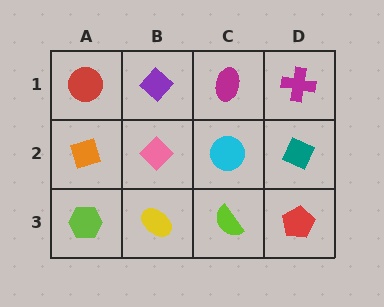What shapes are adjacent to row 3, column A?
An orange diamond (row 2, column A), a yellow ellipse (row 3, column B).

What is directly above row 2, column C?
A magenta ellipse.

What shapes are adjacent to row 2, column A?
A red circle (row 1, column A), a lime hexagon (row 3, column A), a pink diamond (row 2, column B).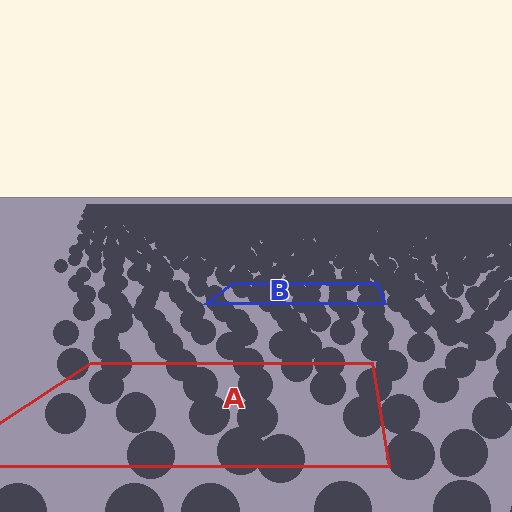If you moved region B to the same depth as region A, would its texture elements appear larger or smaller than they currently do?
They would appear larger. At a closer depth, the same texture elements are projected at a bigger on-screen size.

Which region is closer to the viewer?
Region A is closer. The texture elements there are larger and more spread out.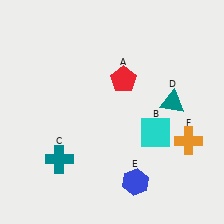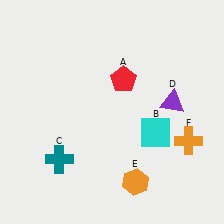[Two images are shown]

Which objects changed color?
D changed from teal to purple. E changed from blue to orange.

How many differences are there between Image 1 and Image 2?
There are 2 differences between the two images.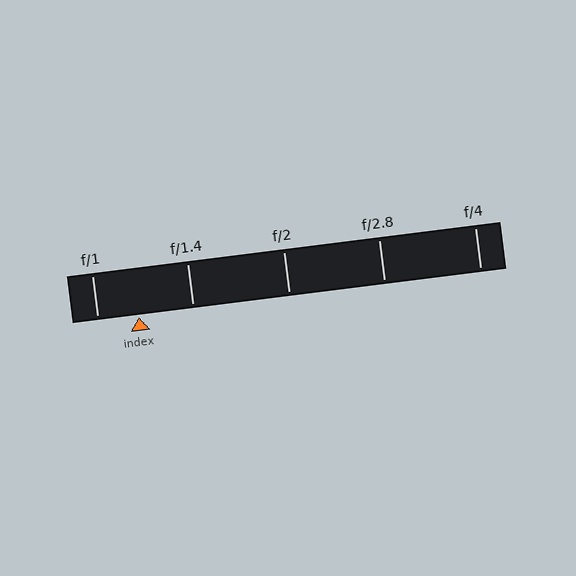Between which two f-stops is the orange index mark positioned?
The index mark is between f/1 and f/1.4.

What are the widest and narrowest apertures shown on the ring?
The widest aperture shown is f/1 and the narrowest is f/4.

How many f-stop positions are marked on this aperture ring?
There are 5 f-stop positions marked.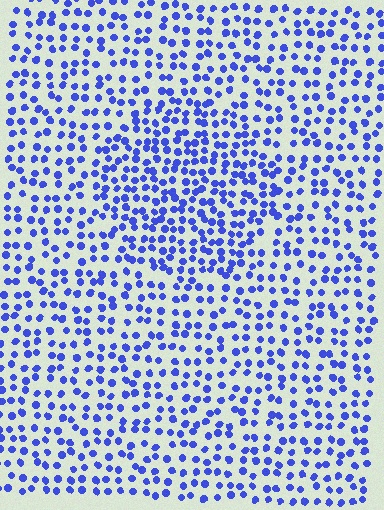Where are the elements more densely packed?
The elements are more densely packed inside the circle boundary.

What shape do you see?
I see a circle.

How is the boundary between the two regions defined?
The boundary is defined by a change in element density (approximately 1.6x ratio). All elements are the same color, size, and shape.